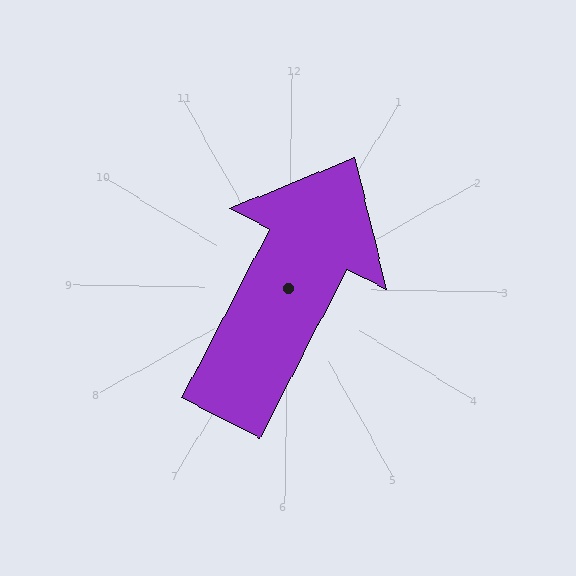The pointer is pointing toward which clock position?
Roughly 1 o'clock.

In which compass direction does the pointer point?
Northeast.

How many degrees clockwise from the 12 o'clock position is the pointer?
Approximately 26 degrees.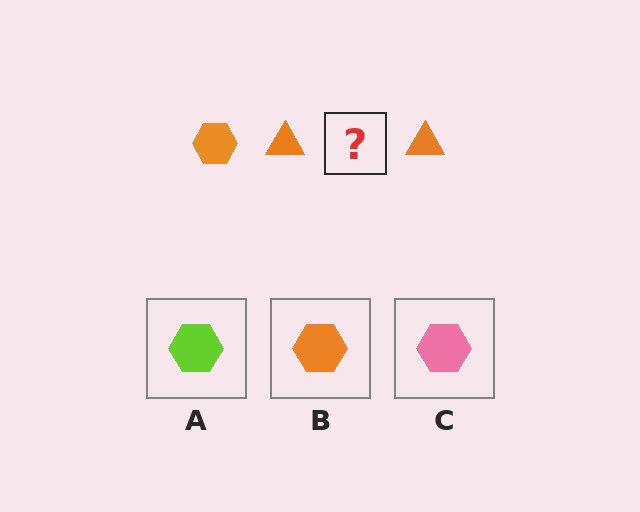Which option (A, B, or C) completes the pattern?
B.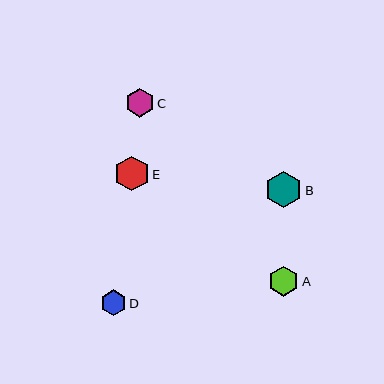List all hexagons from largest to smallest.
From largest to smallest: B, E, A, C, D.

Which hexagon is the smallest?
Hexagon D is the smallest with a size of approximately 26 pixels.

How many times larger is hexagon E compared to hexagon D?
Hexagon E is approximately 1.3 times the size of hexagon D.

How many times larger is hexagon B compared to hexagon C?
Hexagon B is approximately 1.3 times the size of hexagon C.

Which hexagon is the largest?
Hexagon B is the largest with a size of approximately 37 pixels.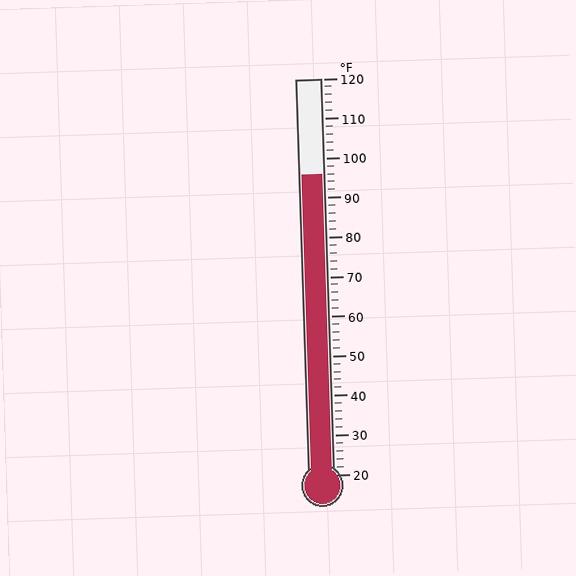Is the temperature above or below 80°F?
The temperature is above 80°F.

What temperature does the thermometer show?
The thermometer shows approximately 96°F.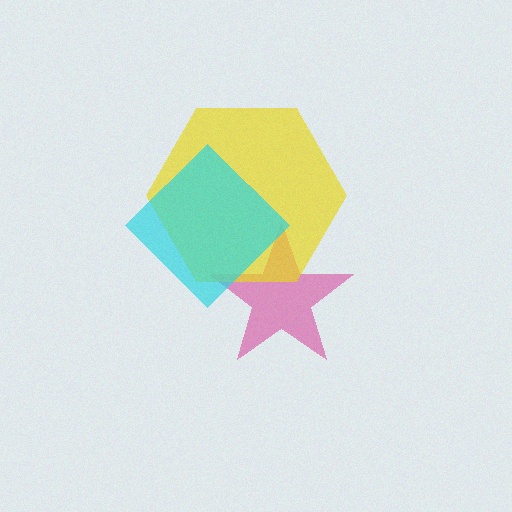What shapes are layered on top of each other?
The layered shapes are: a magenta star, a yellow hexagon, a cyan diamond.